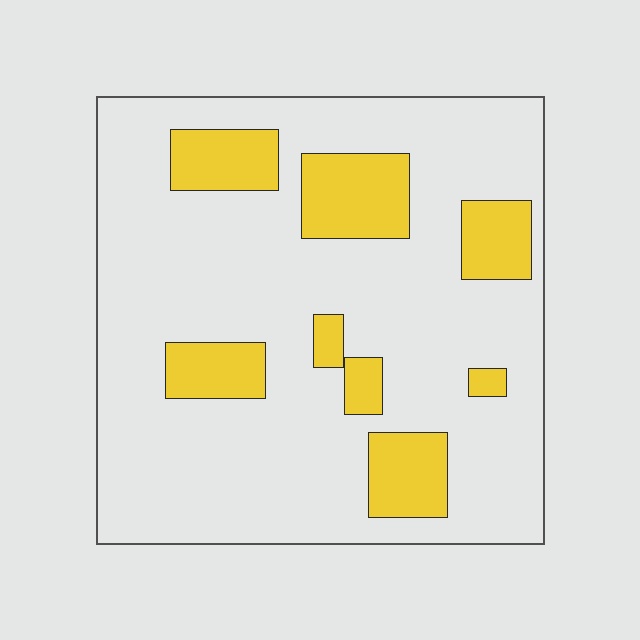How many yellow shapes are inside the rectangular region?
8.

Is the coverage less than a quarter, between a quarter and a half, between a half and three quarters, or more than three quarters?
Less than a quarter.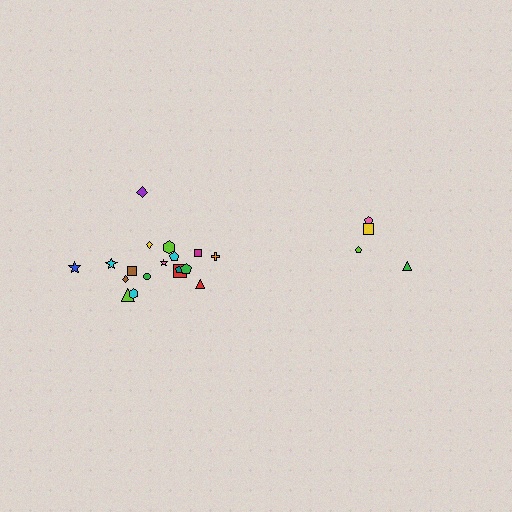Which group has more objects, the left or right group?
The left group.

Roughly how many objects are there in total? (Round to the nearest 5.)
Roughly 20 objects in total.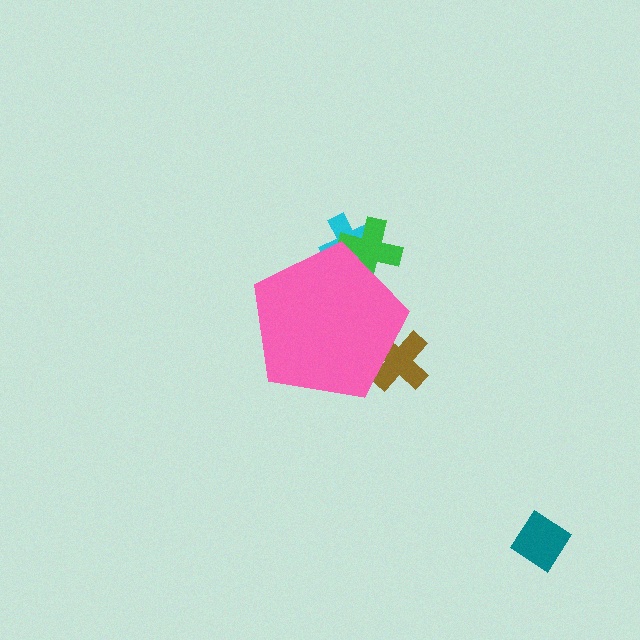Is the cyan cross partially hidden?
Yes, the cyan cross is partially hidden behind the pink pentagon.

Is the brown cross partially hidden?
Yes, the brown cross is partially hidden behind the pink pentagon.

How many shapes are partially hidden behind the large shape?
3 shapes are partially hidden.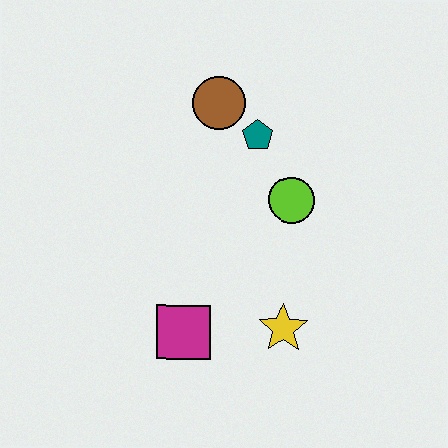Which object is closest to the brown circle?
The teal pentagon is closest to the brown circle.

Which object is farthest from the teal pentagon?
The magenta square is farthest from the teal pentagon.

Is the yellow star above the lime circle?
No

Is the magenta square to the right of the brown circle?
No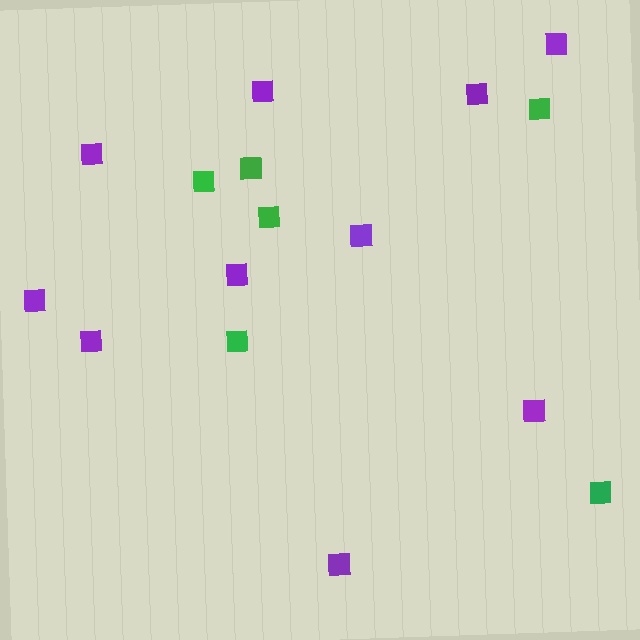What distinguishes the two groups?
There are 2 groups: one group of green squares (6) and one group of purple squares (10).